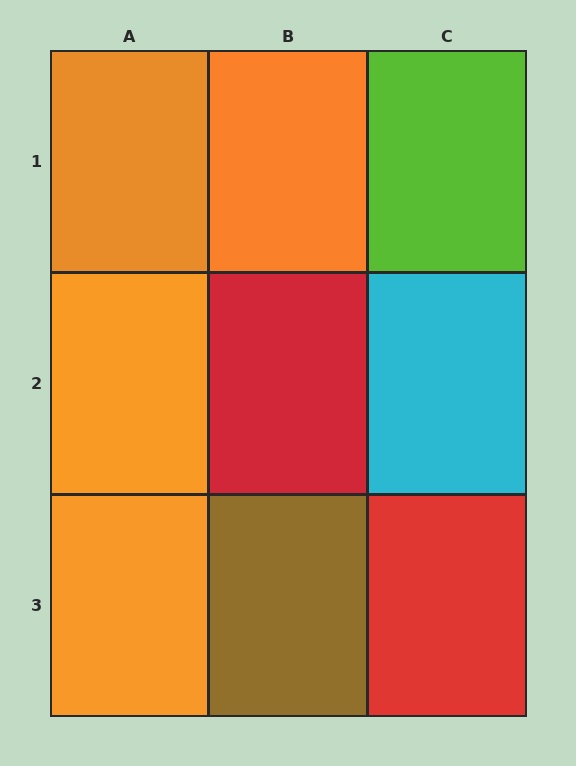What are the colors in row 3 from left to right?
Orange, brown, red.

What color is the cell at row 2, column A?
Orange.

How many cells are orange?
4 cells are orange.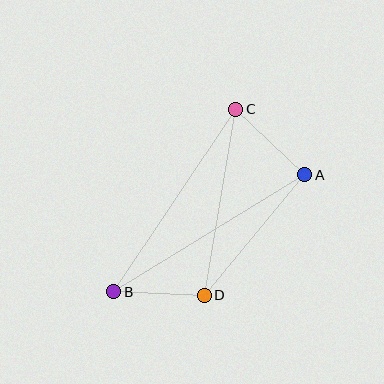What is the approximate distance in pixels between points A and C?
The distance between A and C is approximately 95 pixels.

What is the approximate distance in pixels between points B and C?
The distance between B and C is approximately 220 pixels.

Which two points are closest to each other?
Points B and D are closest to each other.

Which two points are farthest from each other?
Points A and B are farthest from each other.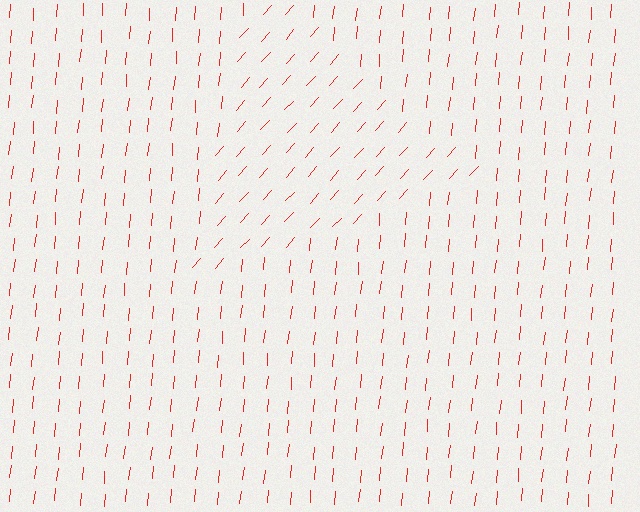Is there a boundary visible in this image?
Yes, there is a texture boundary formed by a change in line orientation.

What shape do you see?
I see a triangle.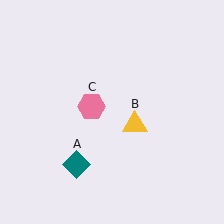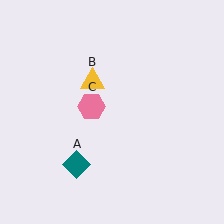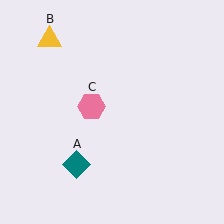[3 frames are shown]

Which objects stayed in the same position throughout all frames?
Teal diamond (object A) and pink hexagon (object C) remained stationary.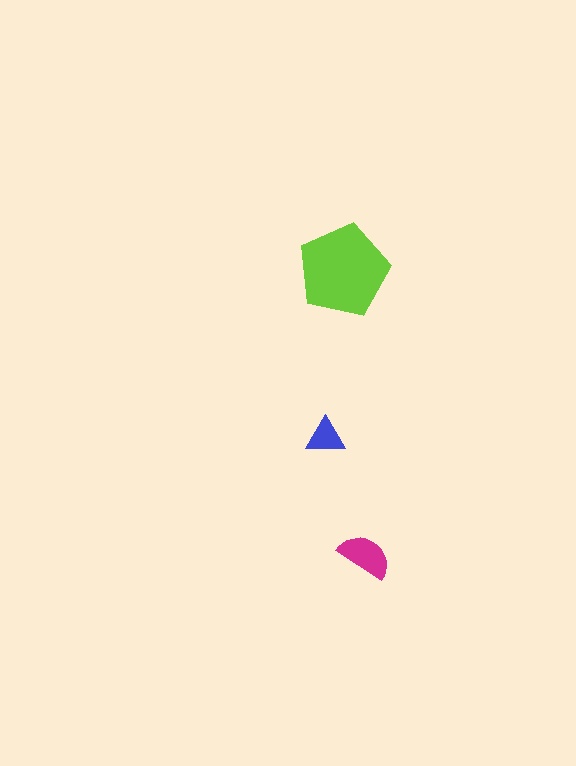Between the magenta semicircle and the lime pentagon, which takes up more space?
The lime pentagon.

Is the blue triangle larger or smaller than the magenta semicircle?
Smaller.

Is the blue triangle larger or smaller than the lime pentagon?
Smaller.